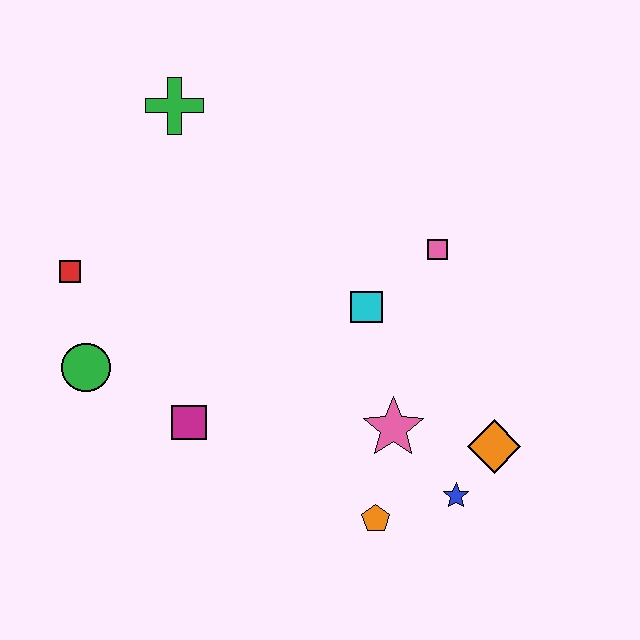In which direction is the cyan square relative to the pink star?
The cyan square is above the pink star.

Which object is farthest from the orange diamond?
The green cross is farthest from the orange diamond.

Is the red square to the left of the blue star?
Yes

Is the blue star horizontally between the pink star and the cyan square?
No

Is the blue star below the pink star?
Yes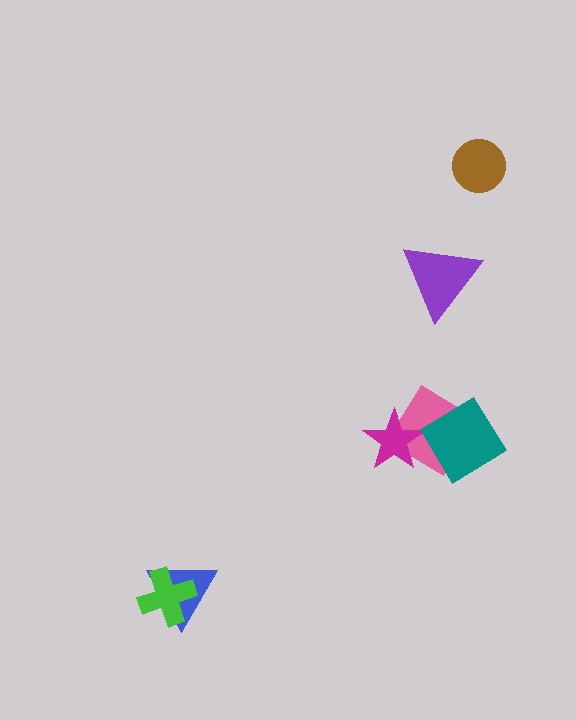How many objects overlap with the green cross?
1 object overlaps with the green cross.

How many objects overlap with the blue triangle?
1 object overlaps with the blue triangle.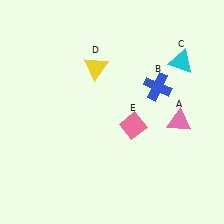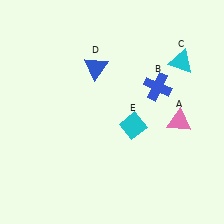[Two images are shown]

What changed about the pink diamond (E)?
In Image 1, E is pink. In Image 2, it changed to cyan.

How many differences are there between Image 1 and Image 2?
There are 2 differences between the two images.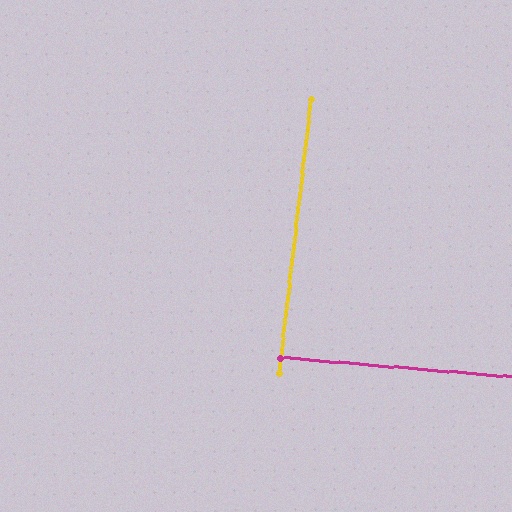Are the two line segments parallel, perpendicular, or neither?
Perpendicular — they meet at approximately 88°.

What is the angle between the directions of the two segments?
Approximately 88 degrees.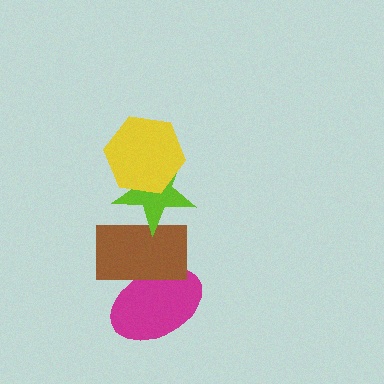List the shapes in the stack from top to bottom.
From top to bottom: the yellow hexagon, the lime star, the brown rectangle, the magenta ellipse.